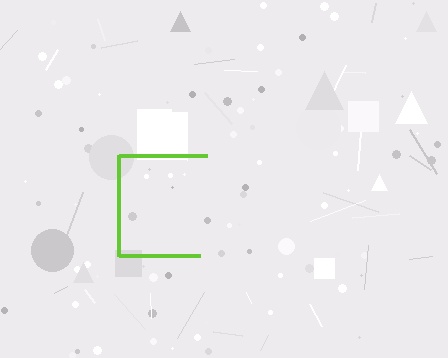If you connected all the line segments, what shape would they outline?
They would outline a square.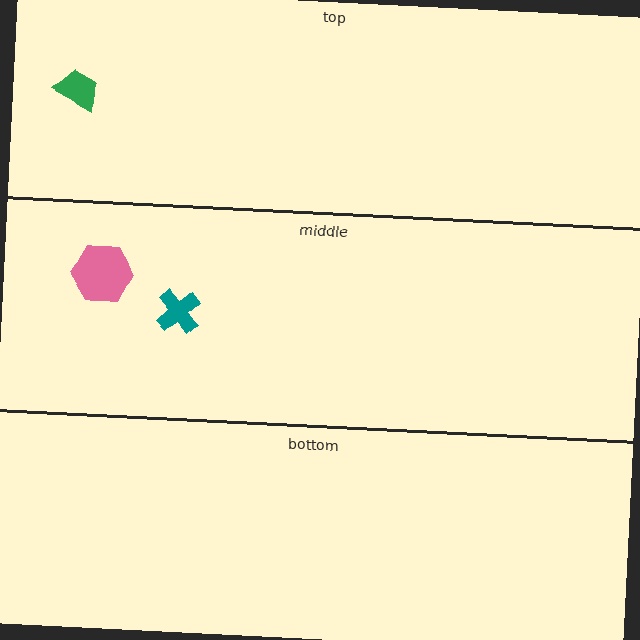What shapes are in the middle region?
The teal cross, the pink hexagon.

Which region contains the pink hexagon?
The middle region.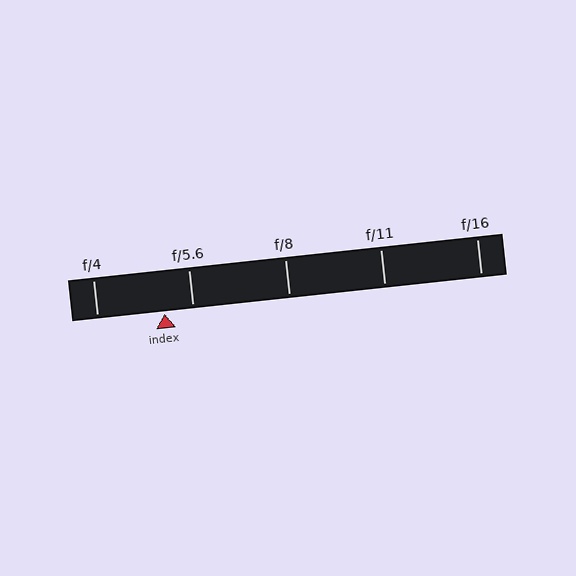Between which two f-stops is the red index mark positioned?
The index mark is between f/4 and f/5.6.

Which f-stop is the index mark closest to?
The index mark is closest to f/5.6.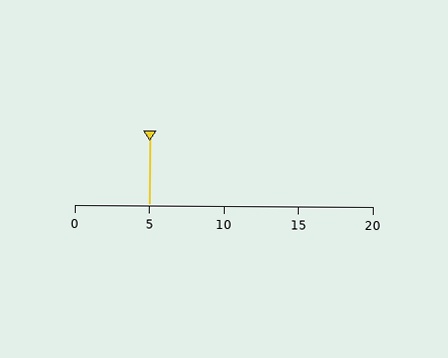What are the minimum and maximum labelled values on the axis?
The axis runs from 0 to 20.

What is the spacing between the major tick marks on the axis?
The major ticks are spaced 5 apart.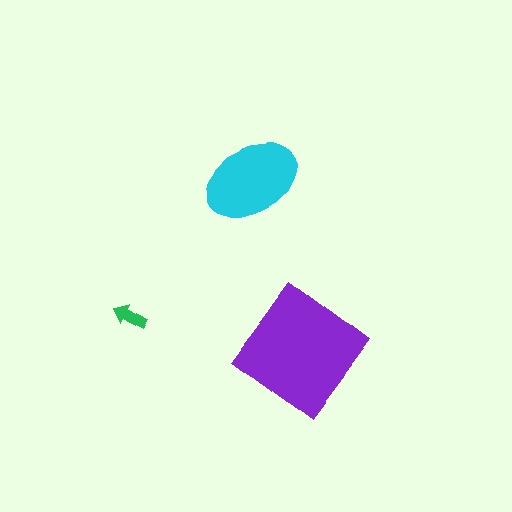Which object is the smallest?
The green arrow.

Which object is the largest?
The purple diamond.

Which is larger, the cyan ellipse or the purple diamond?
The purple diamond.